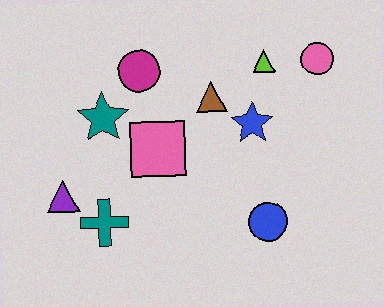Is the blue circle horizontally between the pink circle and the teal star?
Yes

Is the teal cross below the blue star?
Yes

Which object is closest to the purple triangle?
The teal cross is closest to the purple triangle.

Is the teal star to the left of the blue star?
Yes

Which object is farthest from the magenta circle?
The blue circle is farthest from the magenta circle.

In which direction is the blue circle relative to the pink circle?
The blue circle is below the pink circle.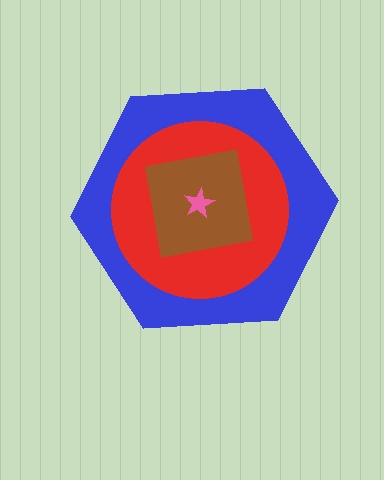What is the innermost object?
The pink star.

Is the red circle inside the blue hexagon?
Yes.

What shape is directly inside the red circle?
The brown square.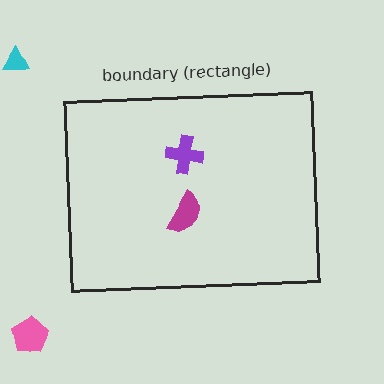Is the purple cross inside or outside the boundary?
Inside.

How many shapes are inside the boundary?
2 inside, 2 outside.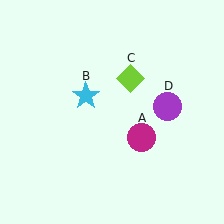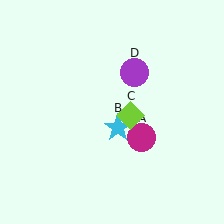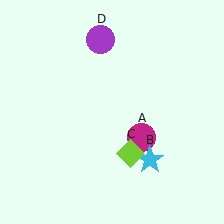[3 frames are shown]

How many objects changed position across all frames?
3 objects changed position: cyan star (object B), lime diamond (object C), purple circle (object D).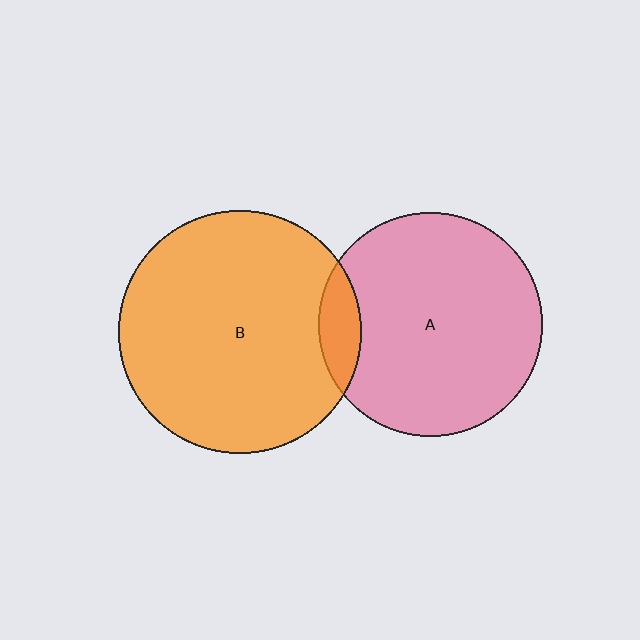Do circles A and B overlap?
Yes.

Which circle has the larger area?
Circle B (orange).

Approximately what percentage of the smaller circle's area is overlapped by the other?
Approximately 10%.